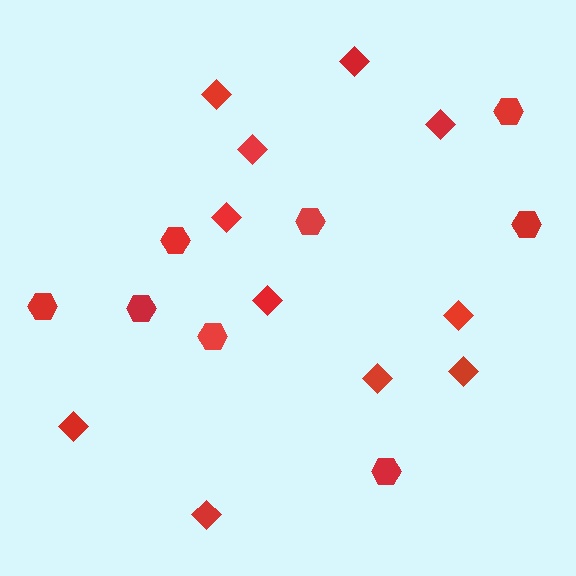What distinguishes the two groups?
There are 2 groups: one group of hexagons (8) and one group of diamonds (11).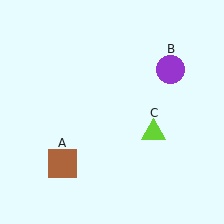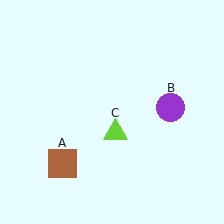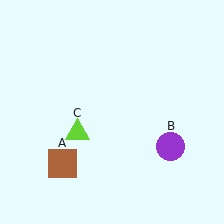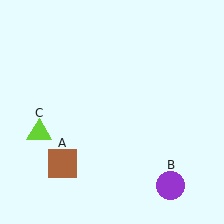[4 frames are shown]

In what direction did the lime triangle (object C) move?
The lime triangle (object C) moved left.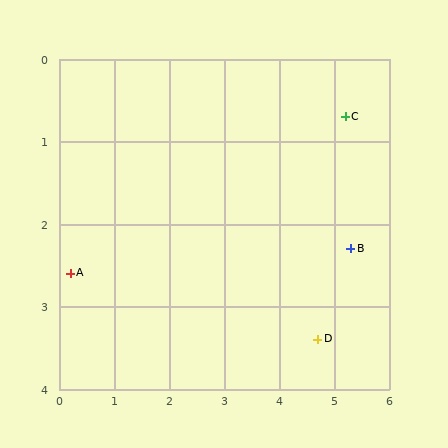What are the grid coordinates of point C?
Point C is at approximately (5.2, 0.7).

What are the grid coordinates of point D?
Point D is at approximately (4.7, 3.4).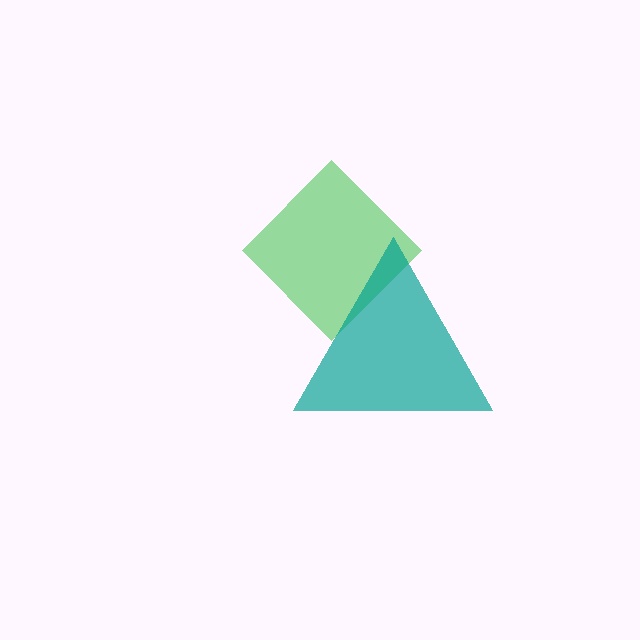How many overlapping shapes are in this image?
There are 2 overlapping shapes in the image.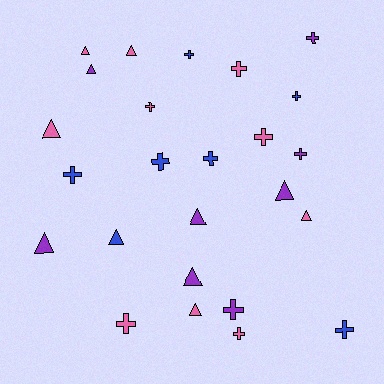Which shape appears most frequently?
Cross, with 14 objects.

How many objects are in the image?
There are 25 objects.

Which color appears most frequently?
Pink, with 10 objects.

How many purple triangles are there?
There are 5 purple triangles.